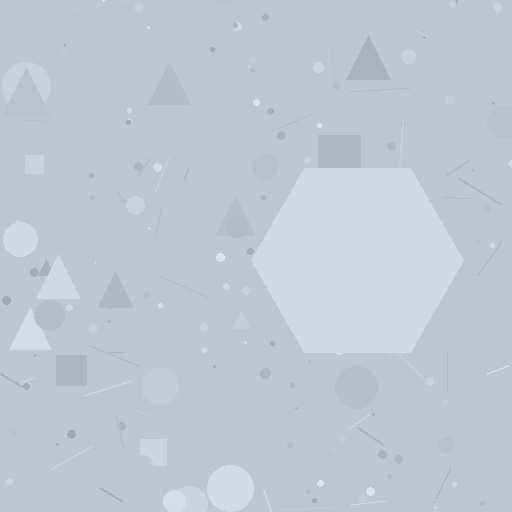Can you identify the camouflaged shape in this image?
The camouflaged shape is a hexagon.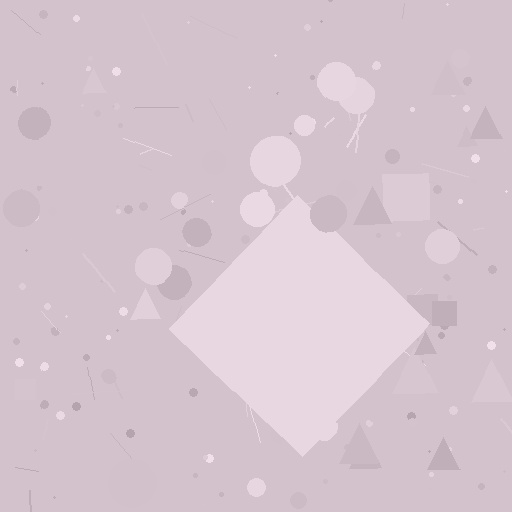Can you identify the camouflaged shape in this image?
The camouflaged shape is a diamond.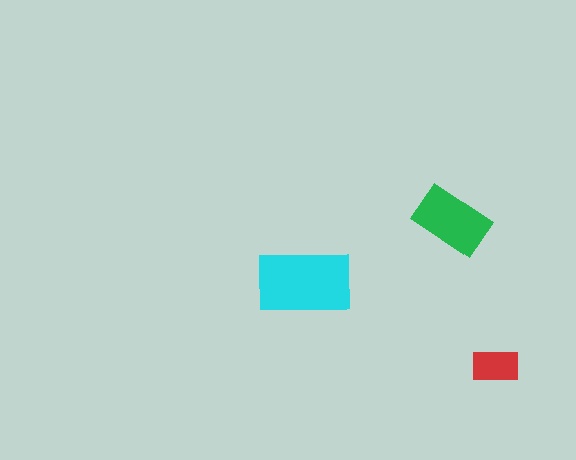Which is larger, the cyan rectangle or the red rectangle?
The cyan one.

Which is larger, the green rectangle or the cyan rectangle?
The cyan one.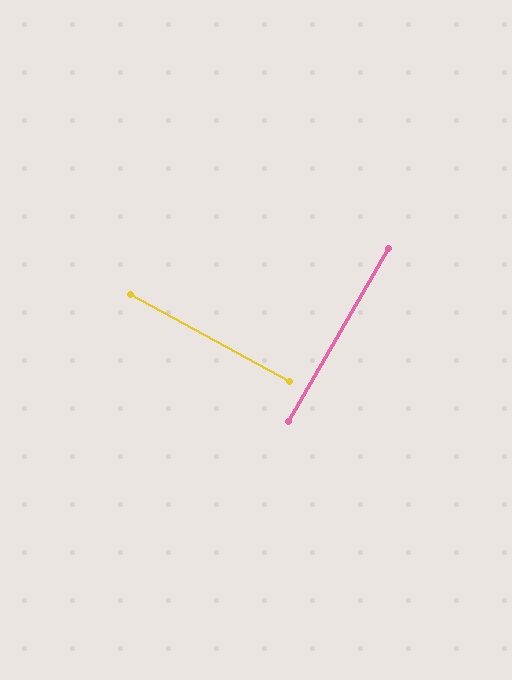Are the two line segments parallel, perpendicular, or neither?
Perpendicular — they meet at approximately 89°.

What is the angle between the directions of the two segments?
Approximately 89 degrees.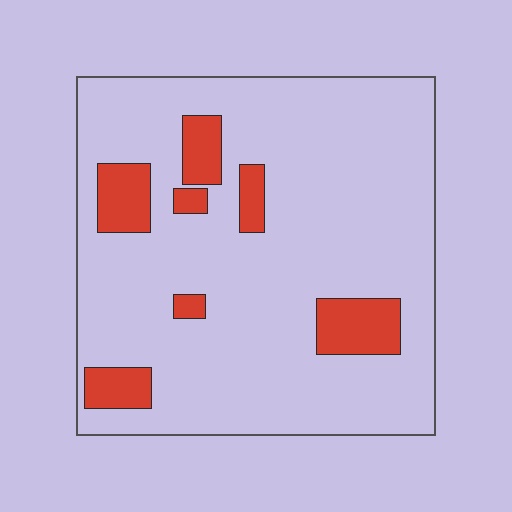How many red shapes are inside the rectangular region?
7.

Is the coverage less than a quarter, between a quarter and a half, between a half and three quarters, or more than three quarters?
Less than a quarter.